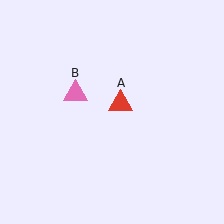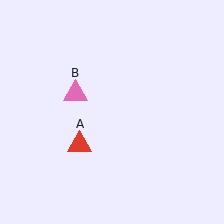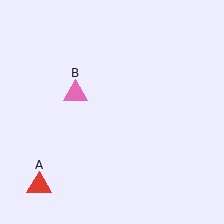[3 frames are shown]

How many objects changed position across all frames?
1 object changed position: red triangle (object A).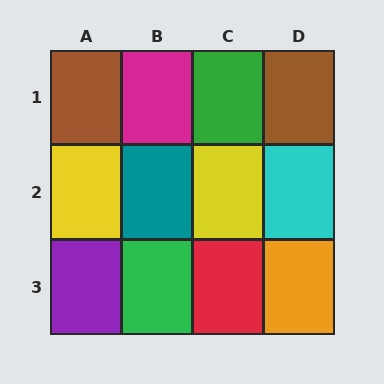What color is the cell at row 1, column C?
Green.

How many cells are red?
1 cell is red.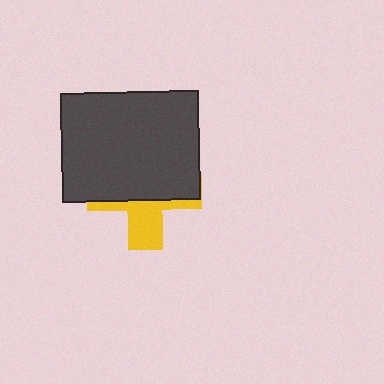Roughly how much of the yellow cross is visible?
A small part of it is visible (roughly 37%).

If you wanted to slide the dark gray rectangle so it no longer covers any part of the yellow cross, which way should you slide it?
Slide it up — that is the most direct way to separate the two shapes.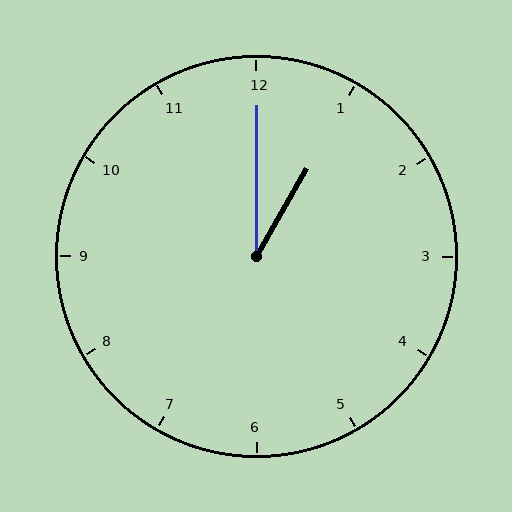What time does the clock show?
1:00.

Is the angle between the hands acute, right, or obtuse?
It is acute.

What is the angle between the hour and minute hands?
Approximately 30 degrees.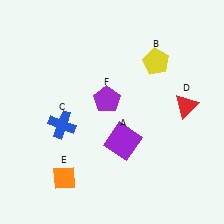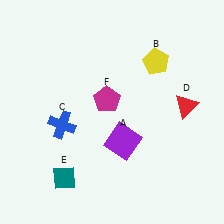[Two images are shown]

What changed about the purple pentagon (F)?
In Image 1, F is purple. In Image 2, it changed to magenta.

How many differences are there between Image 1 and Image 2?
There are 2 differences between the two images.